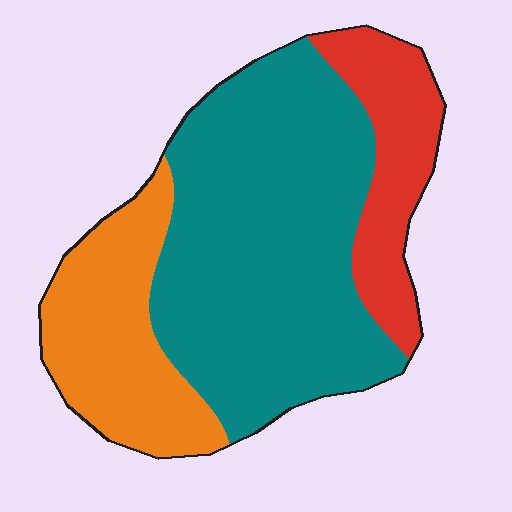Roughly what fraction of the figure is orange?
Orange covers about 25% of the figure.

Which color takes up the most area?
Teal, at roughly 60%.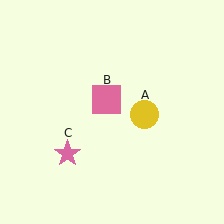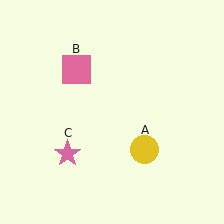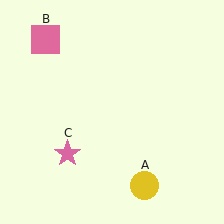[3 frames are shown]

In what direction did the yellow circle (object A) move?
The yellow circle (object A) moved down.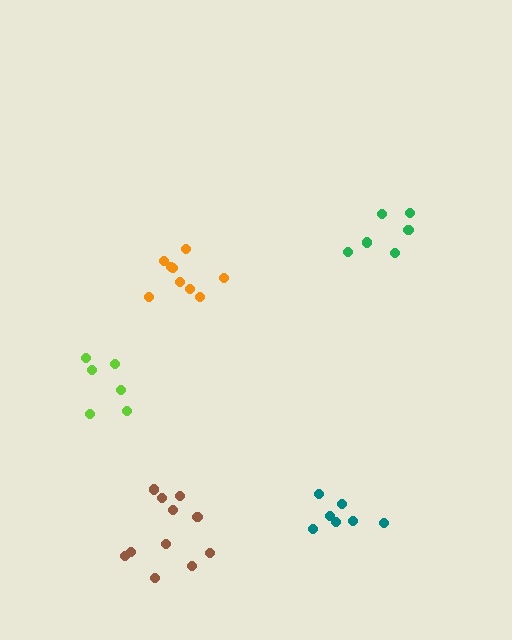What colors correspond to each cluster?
The clusters are colored: brown, orange, teal, lime, green.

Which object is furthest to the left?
The lime cluster is leftmost.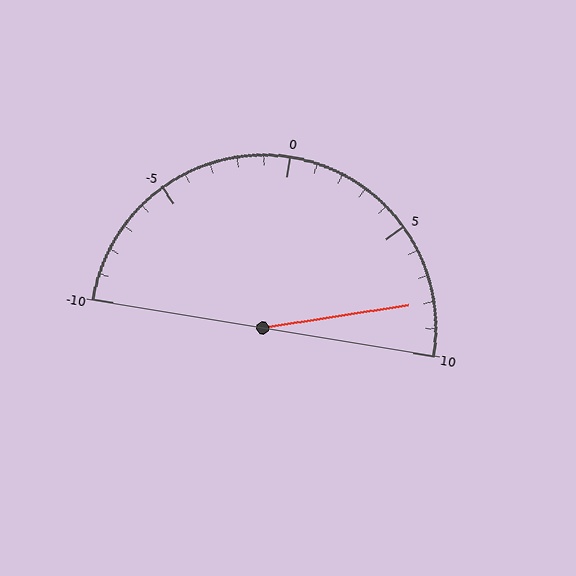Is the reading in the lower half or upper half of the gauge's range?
The reading is in the upper half of the range (-10 to 10).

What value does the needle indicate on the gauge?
The needle indicates approximately 8.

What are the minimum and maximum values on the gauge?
The gauge ranges from -10 to 10.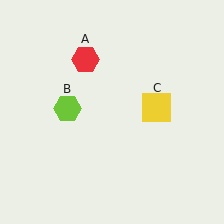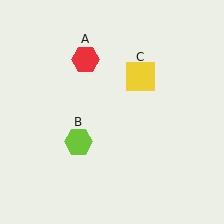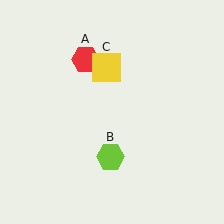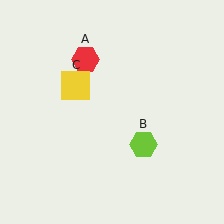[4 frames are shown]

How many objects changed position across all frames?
2 objects changed position: lime hexagon (object B), yellow square (object C).